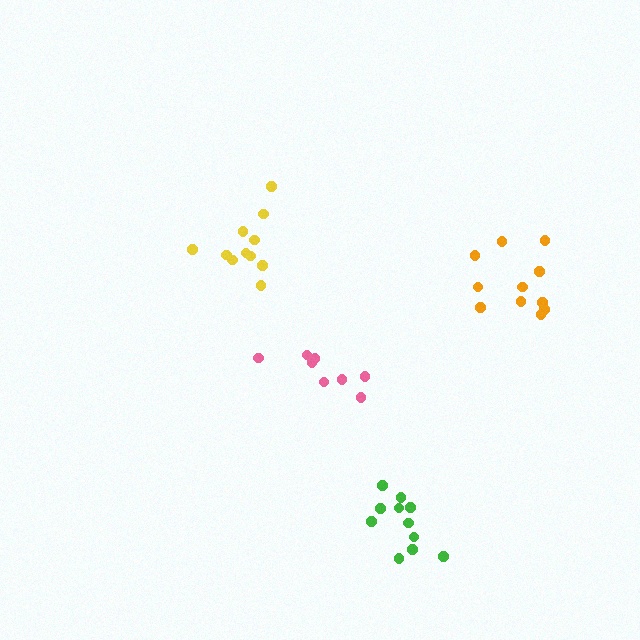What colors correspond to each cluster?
The clusters are colored: green, orange, yellow, pink.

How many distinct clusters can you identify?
There are 4 distinct clusters.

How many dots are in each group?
Group 1: 11 dots, Group 2: 11 dots, Group 3: 11 dots, Group 4: 8 dots (41 total).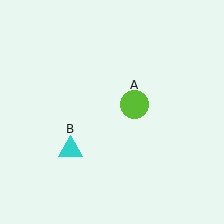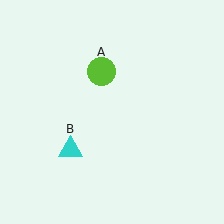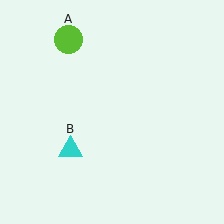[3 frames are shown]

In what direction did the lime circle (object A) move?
The lime circle (object A) moved up and to the left.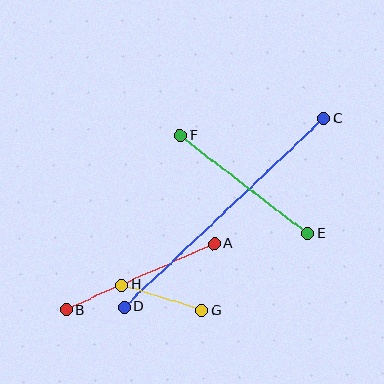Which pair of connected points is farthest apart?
Points C and D are farthest apart.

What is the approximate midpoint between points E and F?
The midpoint is at approximately (244, 184) pixels.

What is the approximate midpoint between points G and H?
The midpoint is at approximately (162, 298) pixels.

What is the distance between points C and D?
The distance is approximately 275 pixels.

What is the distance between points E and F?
The distance is approximately 161 pixels.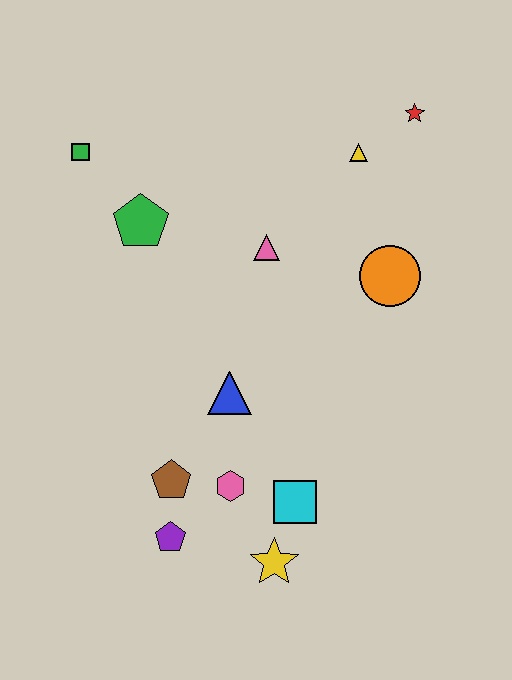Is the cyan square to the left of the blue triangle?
No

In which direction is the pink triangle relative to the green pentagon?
The pink triangle is to the right of the green pentagon.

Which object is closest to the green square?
The green pentagon is closest to the green square.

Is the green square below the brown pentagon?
No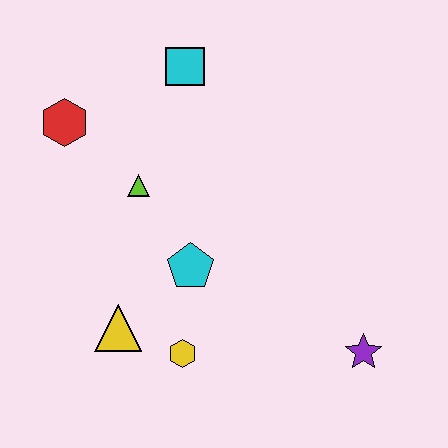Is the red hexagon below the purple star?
No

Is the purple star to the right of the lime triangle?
Yes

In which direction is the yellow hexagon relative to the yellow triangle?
The yellow hexagon is to the right of the yellow triangle.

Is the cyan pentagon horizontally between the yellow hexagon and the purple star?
Yes